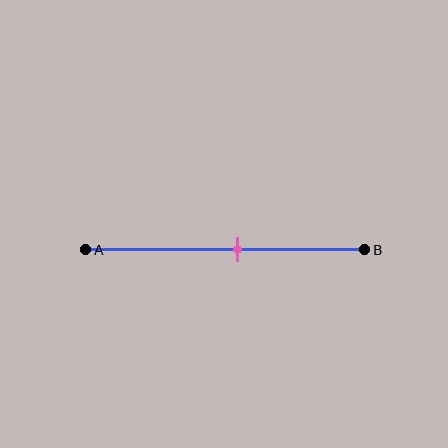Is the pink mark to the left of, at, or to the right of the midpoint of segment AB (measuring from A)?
The pink mark is to the right of the midpoint of segment AB.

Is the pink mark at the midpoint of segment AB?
No, the mark is at about 55% from A, not at the 50% midpoint.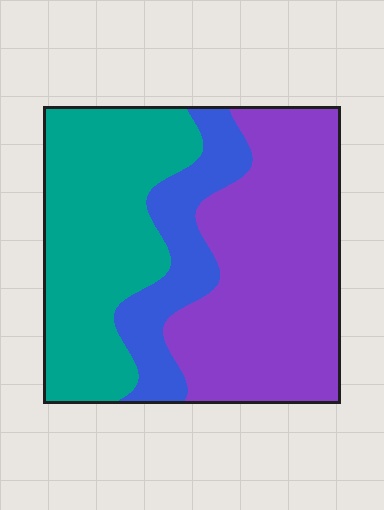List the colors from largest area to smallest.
From largest to smallest: purple, teal, blue.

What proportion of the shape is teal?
Teal takes up about three eighths (3/8) of the shape.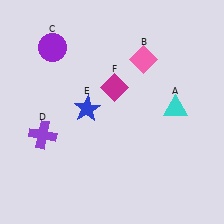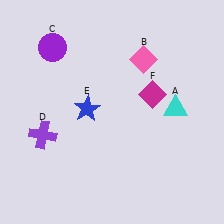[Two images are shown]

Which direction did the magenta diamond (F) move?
The magenta diamond (F) moved right.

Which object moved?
The magenta diamond (F) moved right.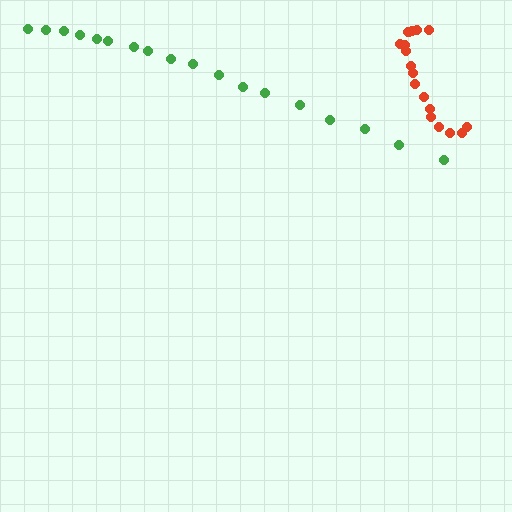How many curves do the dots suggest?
There are 2 distinct paths.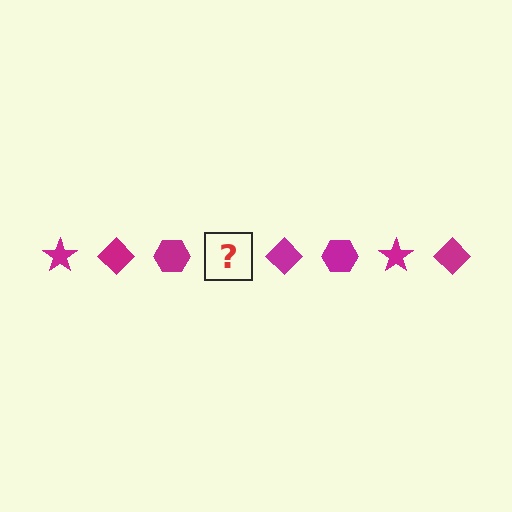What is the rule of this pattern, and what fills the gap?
The rule is that the pattern cycles through star, diamond, hexagon shapes in magenta. The gap should be filled with a magenta star.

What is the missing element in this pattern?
The missing element is a magenta star.